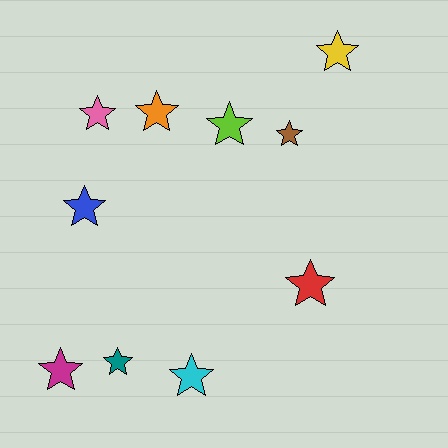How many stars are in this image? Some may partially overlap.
There are 10 stars.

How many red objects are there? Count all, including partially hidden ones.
There is 1 red object.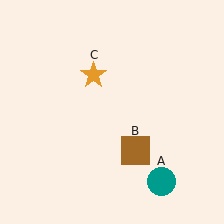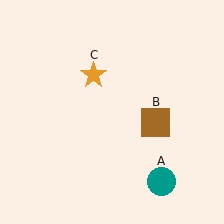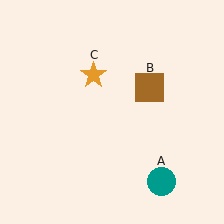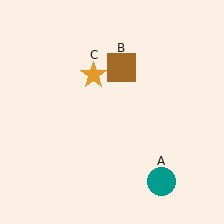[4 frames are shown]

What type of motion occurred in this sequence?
The brown square (object B) rotated counterclockwise around the center of the scene.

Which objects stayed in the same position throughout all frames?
Teal circle (object A) and orange star (object C) remained stationary.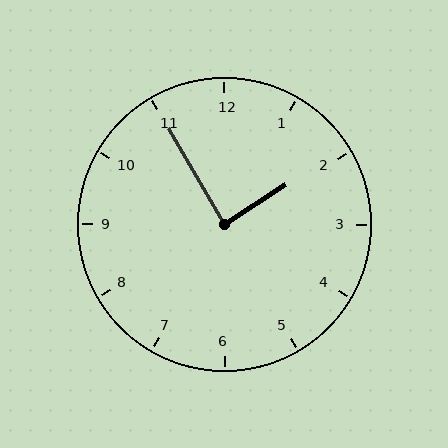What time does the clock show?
1:55.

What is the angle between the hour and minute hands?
Approximately 88 degrees.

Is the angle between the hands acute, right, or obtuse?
It is right.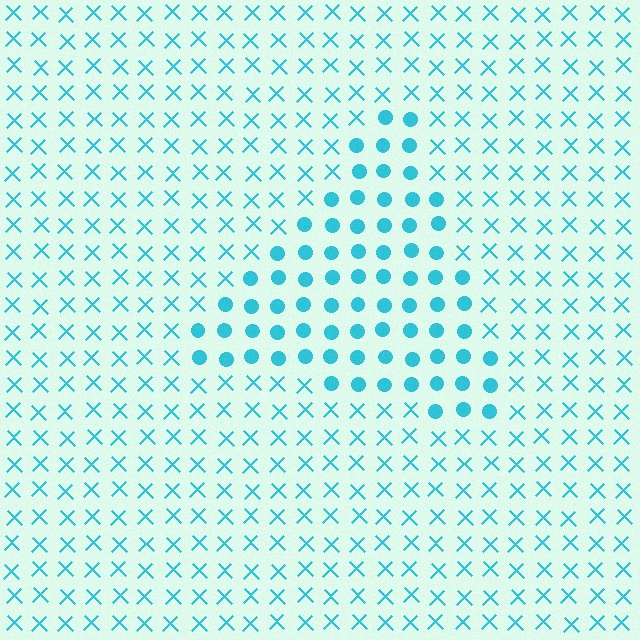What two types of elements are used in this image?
The image uses circles inside the triangle region and X marks outside it.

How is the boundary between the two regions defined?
The boundary is defined by a change in element shape: circles inside vs. X marks outside. All elements share the same color and spacing.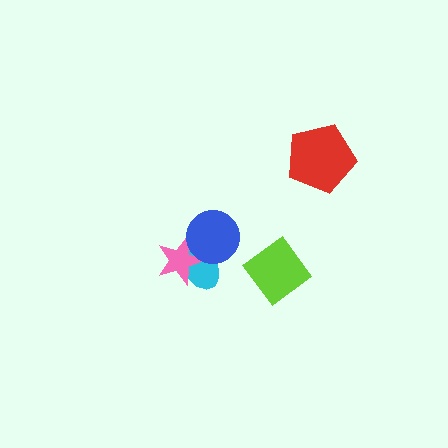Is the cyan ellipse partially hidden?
Yes, it is partially covered by another shape.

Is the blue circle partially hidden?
No, no other shape covers it.